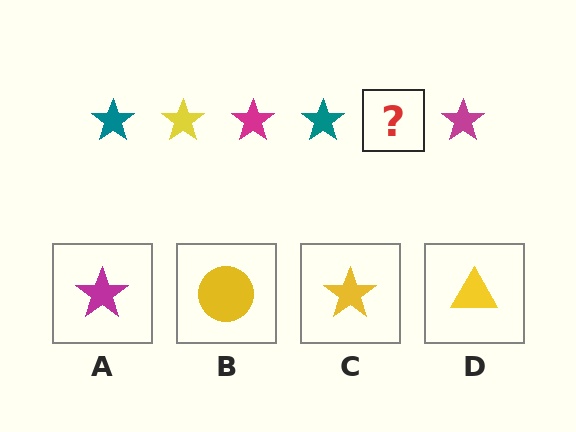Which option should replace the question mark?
Option C.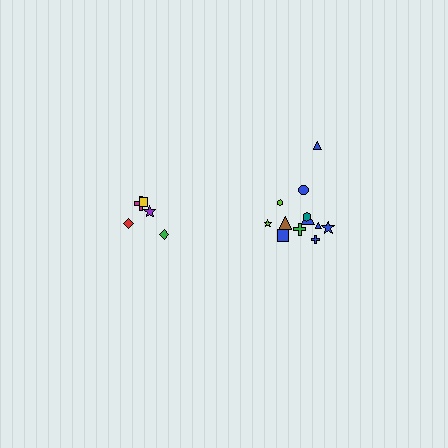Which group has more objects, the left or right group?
The right group.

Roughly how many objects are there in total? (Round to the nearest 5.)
Roughly 15 objects in total.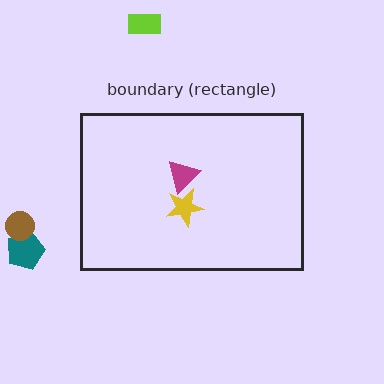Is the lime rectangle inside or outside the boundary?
Outside.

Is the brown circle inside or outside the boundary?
Outside.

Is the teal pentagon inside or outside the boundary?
Outside.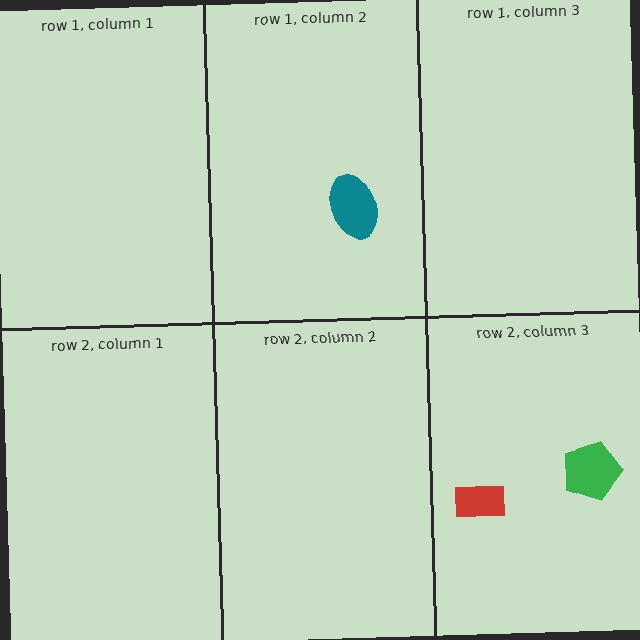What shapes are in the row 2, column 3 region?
The red rectangle, the green pentagon.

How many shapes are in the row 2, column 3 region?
2.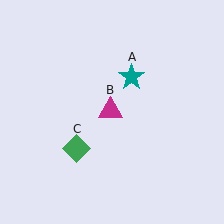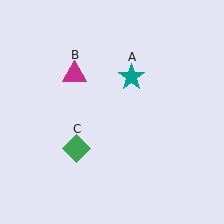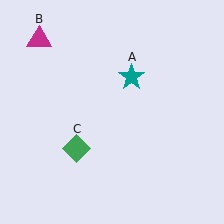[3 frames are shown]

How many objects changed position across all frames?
1 object changed position: magenta triangle (object B).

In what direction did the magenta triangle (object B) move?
The magenta triangle (object B) moved up and to the left.